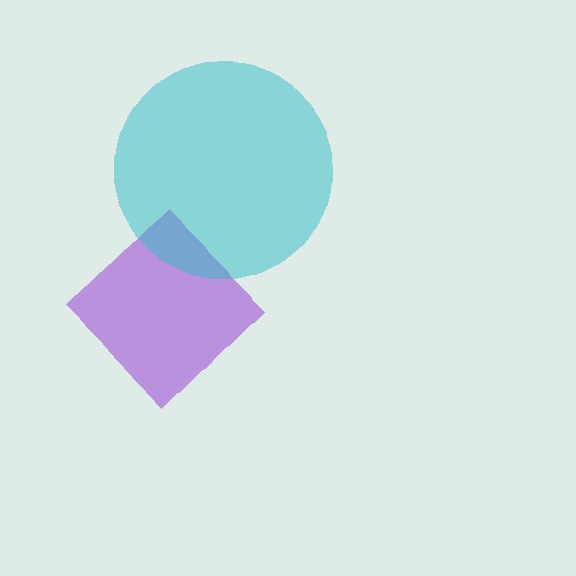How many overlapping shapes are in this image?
There are 2 overlapping shapes in the image.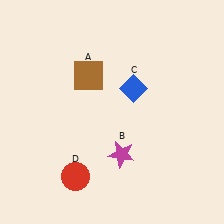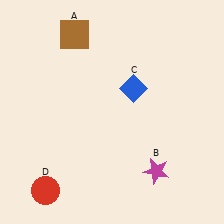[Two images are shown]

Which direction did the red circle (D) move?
The red circle (D) moved left.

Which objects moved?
The objects that moved are: the brown square (A), the magenta star (B), the red circle (D).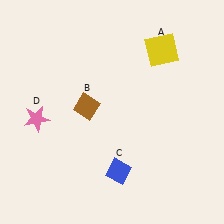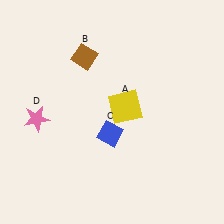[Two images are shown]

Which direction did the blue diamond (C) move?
The blue diamond (C) moved up.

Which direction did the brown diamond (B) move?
The brown diamond (B) moved up.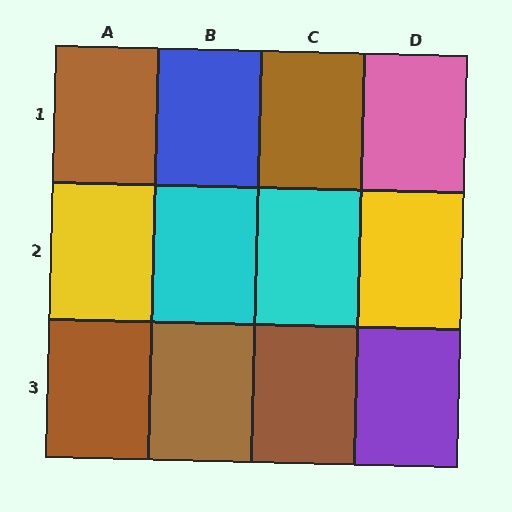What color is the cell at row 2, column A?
Yellow.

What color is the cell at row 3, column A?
Brown.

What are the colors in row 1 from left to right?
Brown, blue, brown, pink.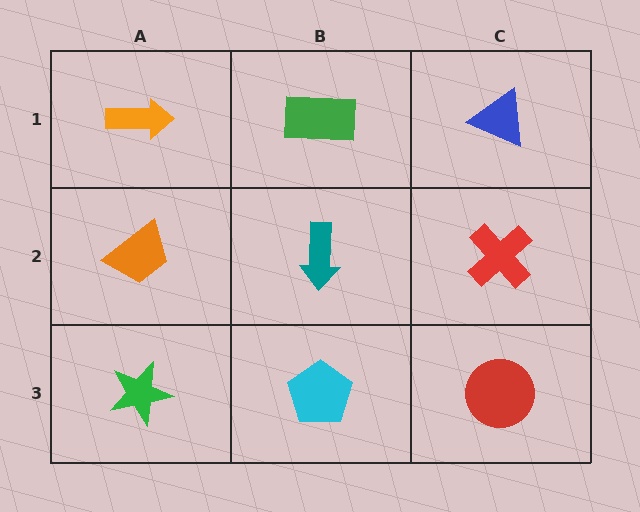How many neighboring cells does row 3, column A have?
2.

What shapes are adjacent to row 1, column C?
A red cross (row 2, column C), a green rectangle (row 1, column B).